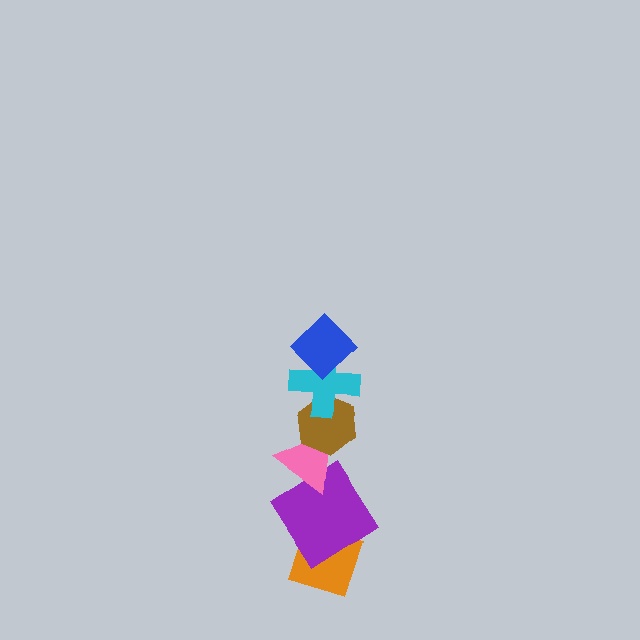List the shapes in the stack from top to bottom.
From top to bottom: the blue diamond, the cyan cross, the brown hexagon, the pink triangle, the purple diamond, the orange diamond.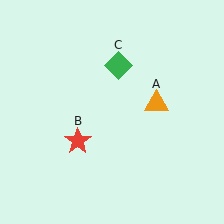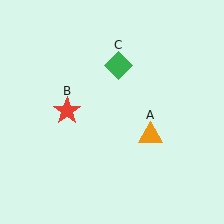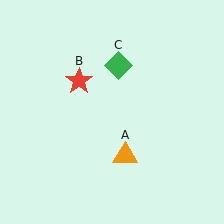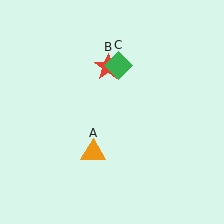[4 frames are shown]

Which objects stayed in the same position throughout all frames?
Green diamond (object C) remained stationary.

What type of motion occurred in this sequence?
The orange triangle (object A), red star (object B) rotated clockwise around the center of the scene.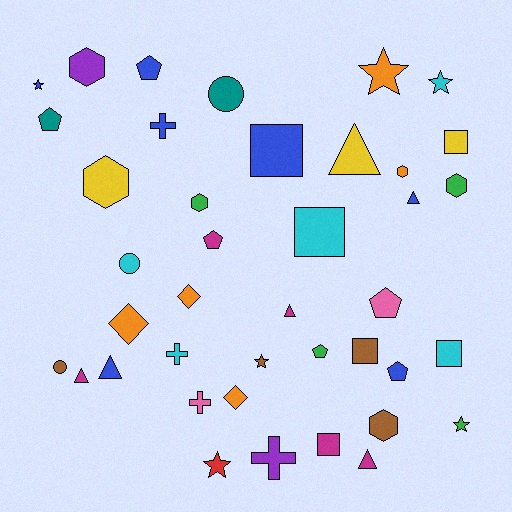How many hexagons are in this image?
There are 6 hexagons.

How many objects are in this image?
There are 40 objects.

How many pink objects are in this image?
There are 2 pink objects.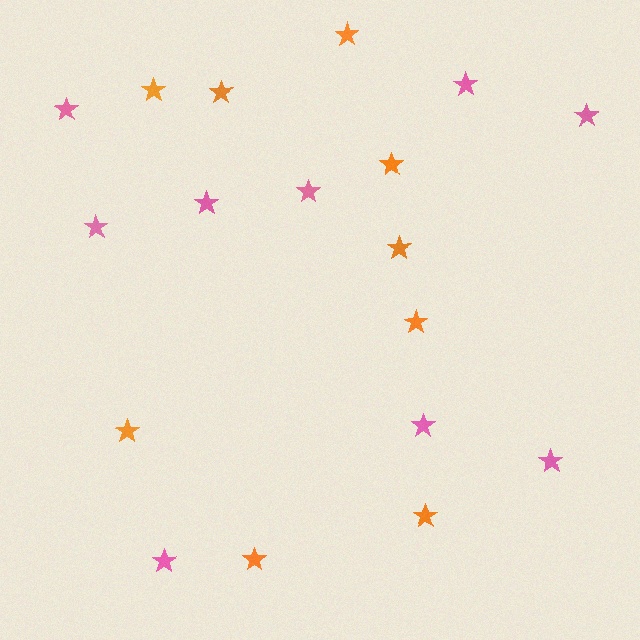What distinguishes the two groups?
There are 2 groups: one group of pink stars (9) and one group of orange stars (9).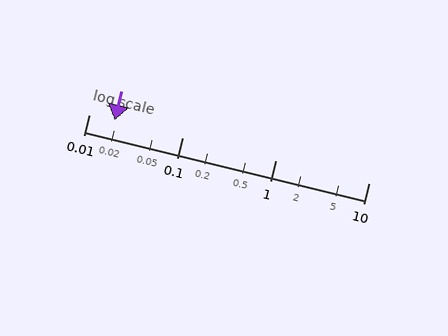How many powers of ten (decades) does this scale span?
The scale spans 3 decades, from 0.01 to 10.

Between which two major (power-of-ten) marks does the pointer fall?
The pointer is between 0.01 and 0.1.